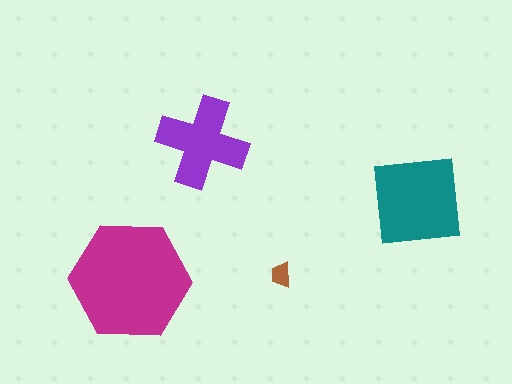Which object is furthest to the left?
The magenta hexagon is leftmost.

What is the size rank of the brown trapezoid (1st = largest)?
4th.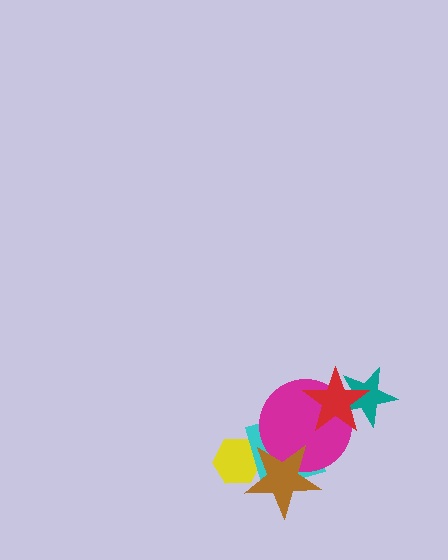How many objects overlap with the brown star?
3 objects overlap with the brown star.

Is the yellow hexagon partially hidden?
Yes, it is partially covered by another shape.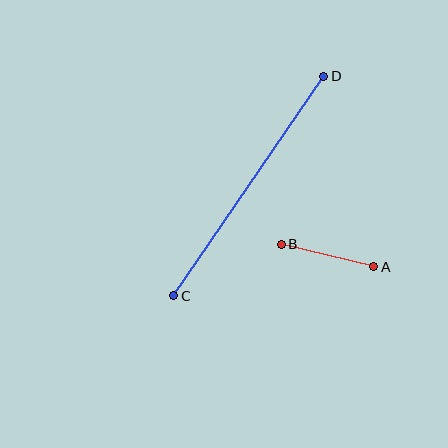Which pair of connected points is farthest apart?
Points C and D are farthest apart.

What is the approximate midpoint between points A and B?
The midpoint is at approximately (328, 256) pixels.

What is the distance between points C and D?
The distance is approximately 266 pixels.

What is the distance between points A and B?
The distance is approximately 96 pixels.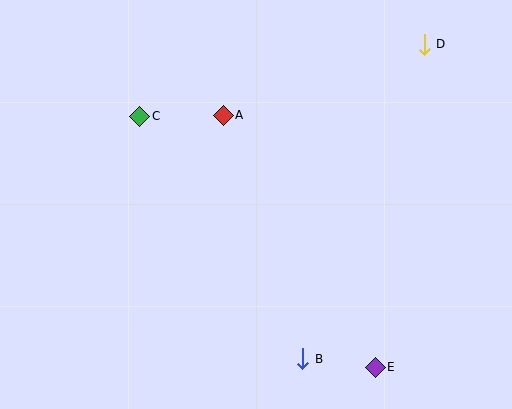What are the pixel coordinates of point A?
Point A is at (223, 115).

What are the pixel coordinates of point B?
Point B is at (303, 359).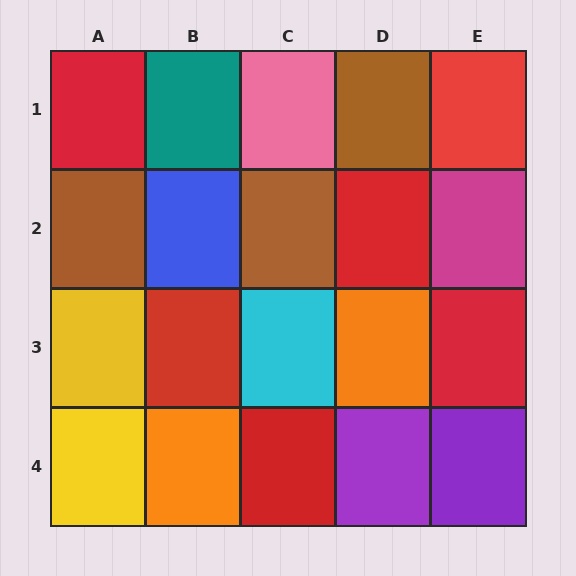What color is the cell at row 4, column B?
Orange.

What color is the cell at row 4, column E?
Purple.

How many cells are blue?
1 cell is blue.